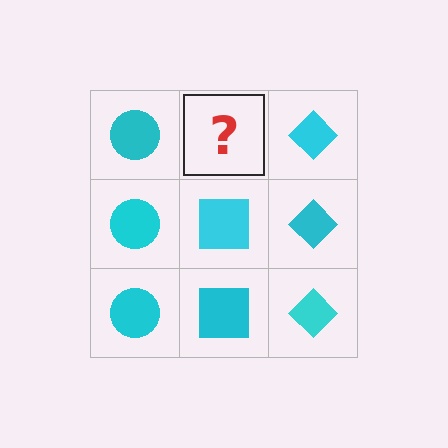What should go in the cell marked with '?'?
The missing cell should contain a cyan square.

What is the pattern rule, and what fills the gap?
The rule is that each column has a consistent shape. The gap should be filled with a cyan square.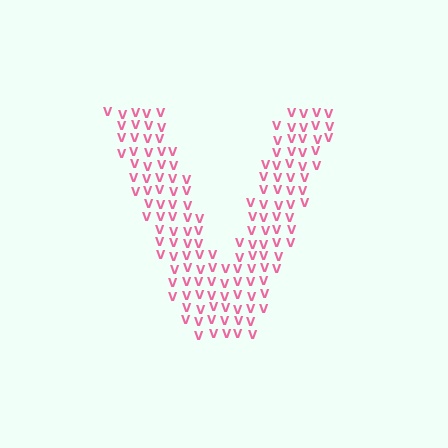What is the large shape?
The large shape is the letter V.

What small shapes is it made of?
It is made of small letter V's.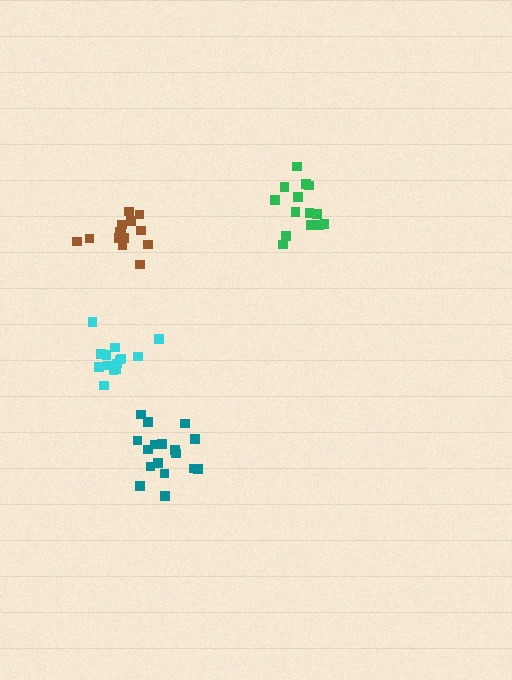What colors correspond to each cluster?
The clusters are colored: cyan, brown, teal, green.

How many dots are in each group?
Group 1: 14 dots, Group 2: 14 dots, Group 3: 17 dots, Group 4: 14 dots (59 total).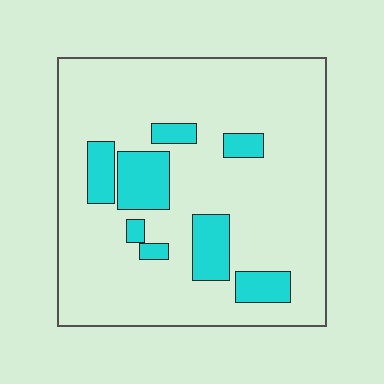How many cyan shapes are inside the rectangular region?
8.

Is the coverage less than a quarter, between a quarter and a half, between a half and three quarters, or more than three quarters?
Less than a quarter.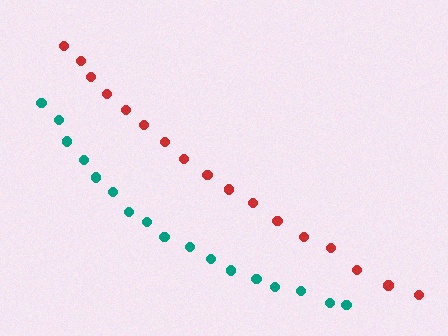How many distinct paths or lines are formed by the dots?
There are 2 distinct paths.